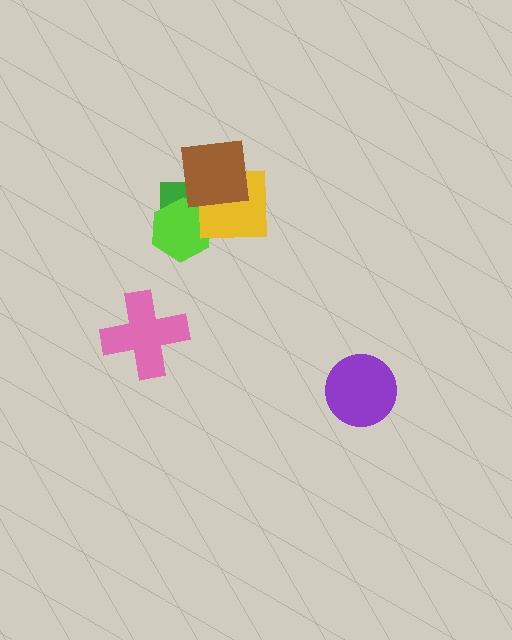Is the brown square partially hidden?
No, no other shape covers it.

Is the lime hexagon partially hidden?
Yes, it is partially covered by another shape.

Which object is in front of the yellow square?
The brown square is in front of the yellow square.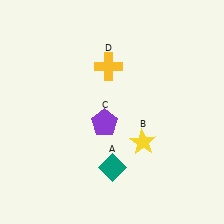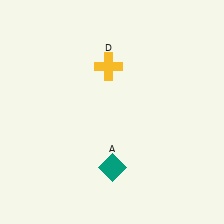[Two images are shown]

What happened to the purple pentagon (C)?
The purple pentagon (C) was removed in Image 2. It was in the bottom-left area of Image 1.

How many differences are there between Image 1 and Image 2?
There are 2 differences between the two images.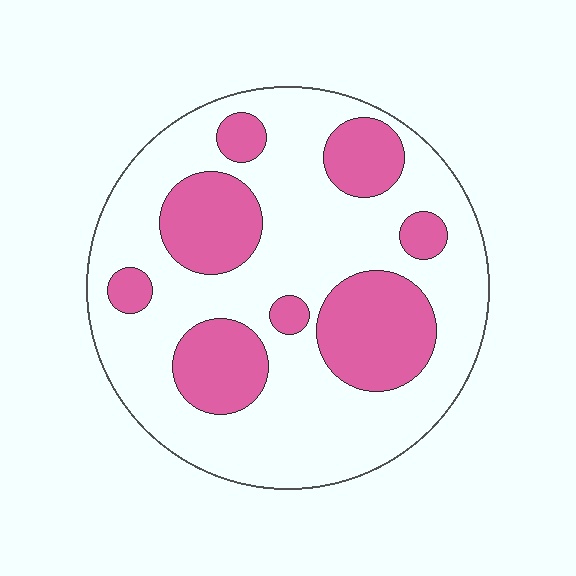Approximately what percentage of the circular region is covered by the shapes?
Approximately 30%.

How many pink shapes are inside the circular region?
8.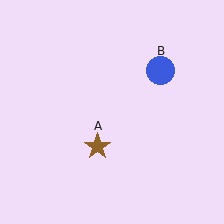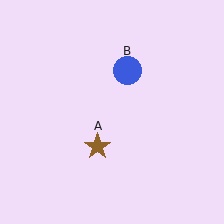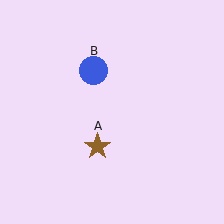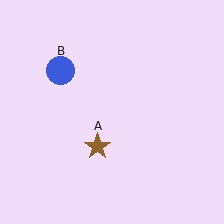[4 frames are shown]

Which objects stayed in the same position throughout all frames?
Brown star (object A) remained stationary.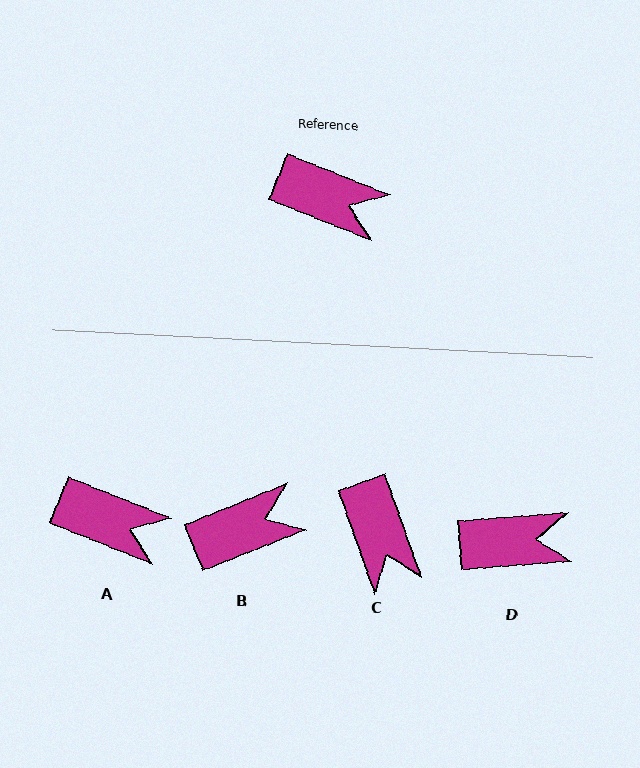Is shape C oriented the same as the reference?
No, it is off by about 48 degrees.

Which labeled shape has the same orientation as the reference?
A.